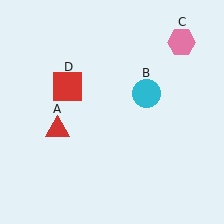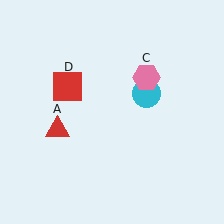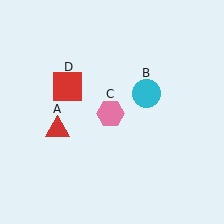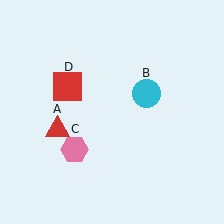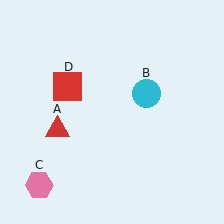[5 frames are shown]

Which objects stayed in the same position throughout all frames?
Red triangle (object A) and cyan circle (object B) and red square (object D) remained stationary.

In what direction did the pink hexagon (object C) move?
The pink hexagon (object C) moved down and to the left.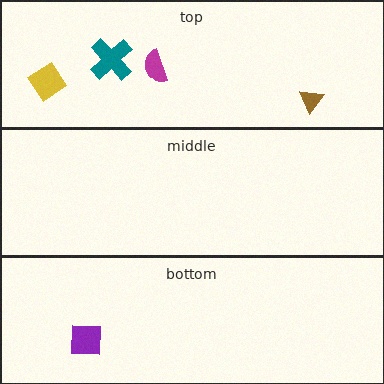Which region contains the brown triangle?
The top region.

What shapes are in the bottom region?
The purple square.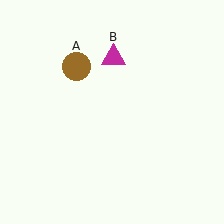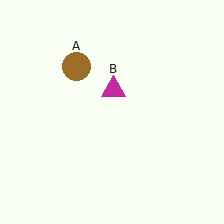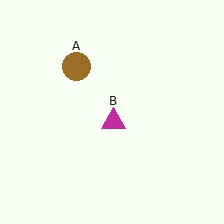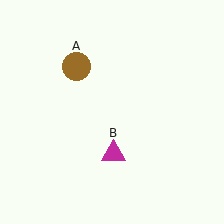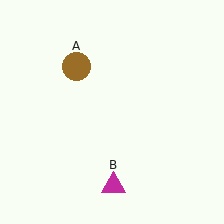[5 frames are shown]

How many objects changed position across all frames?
1 object changed position: magenta triangle (object B).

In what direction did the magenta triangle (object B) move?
The magenta triangle (object B) moved down.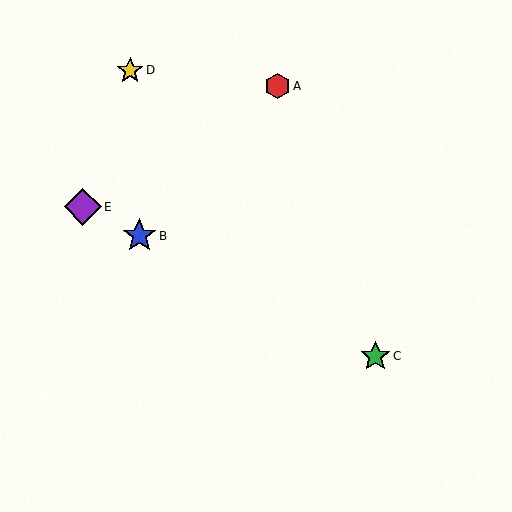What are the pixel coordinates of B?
Object B is at (139, 236).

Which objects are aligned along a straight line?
Objects B, C, E are aligned along a straight line.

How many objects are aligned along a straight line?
3 objects (B, C, E) are aligned along a straight line.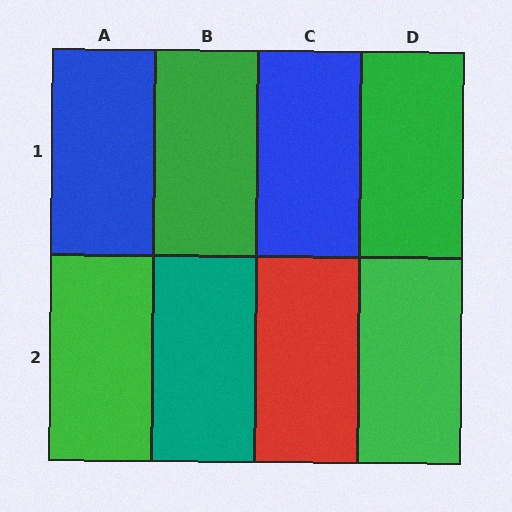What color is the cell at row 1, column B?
Green.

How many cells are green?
4 cells are green.